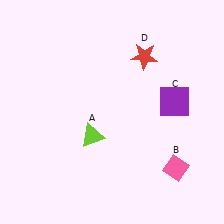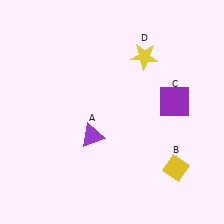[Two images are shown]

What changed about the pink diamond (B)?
In Image 1, B is pink. In Image 2, it changed to yellow.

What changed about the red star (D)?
In Image 1, D is red. In Image 2, it changed to yellow.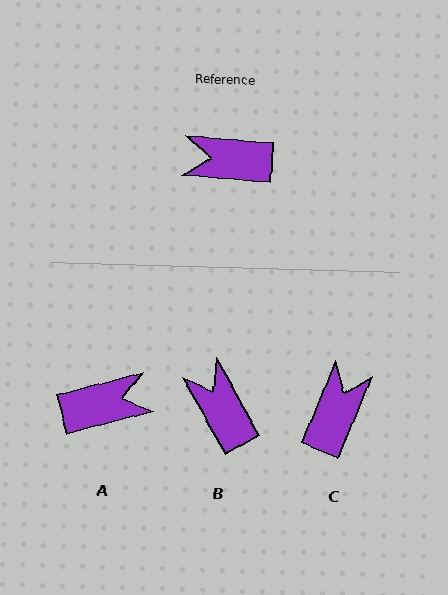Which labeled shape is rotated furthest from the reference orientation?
A, about 161 degrees away.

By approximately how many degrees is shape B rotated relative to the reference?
Approximately 57 degrees clockwise.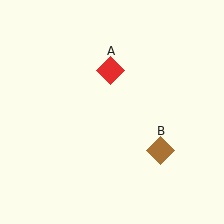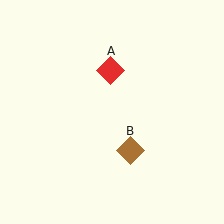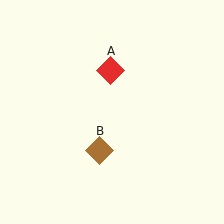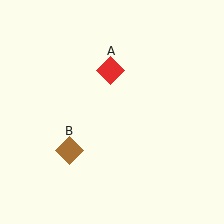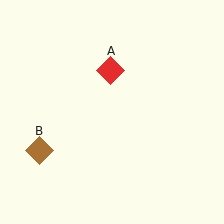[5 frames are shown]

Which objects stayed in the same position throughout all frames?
Red diamond (object A) remained stationary.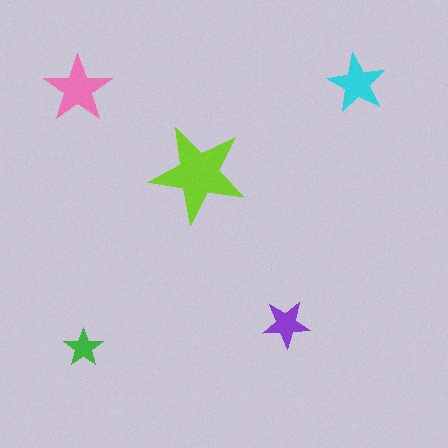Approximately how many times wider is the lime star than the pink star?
About 1.5 times wider.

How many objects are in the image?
There are 5 objects in the image.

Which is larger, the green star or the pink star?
The pink one.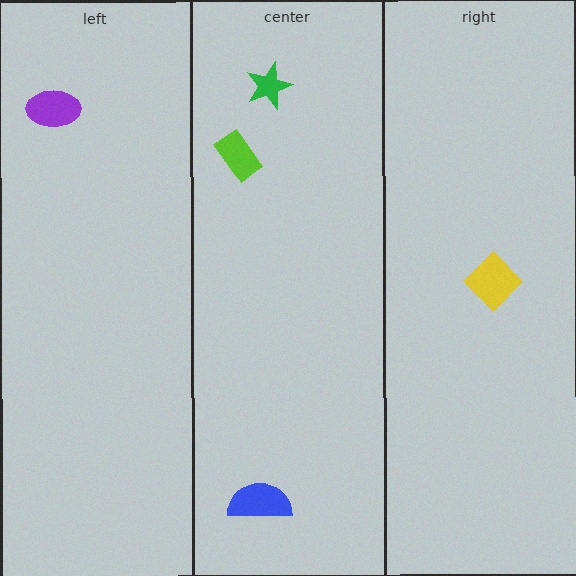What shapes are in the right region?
The yellow diamond.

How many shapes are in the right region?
1.